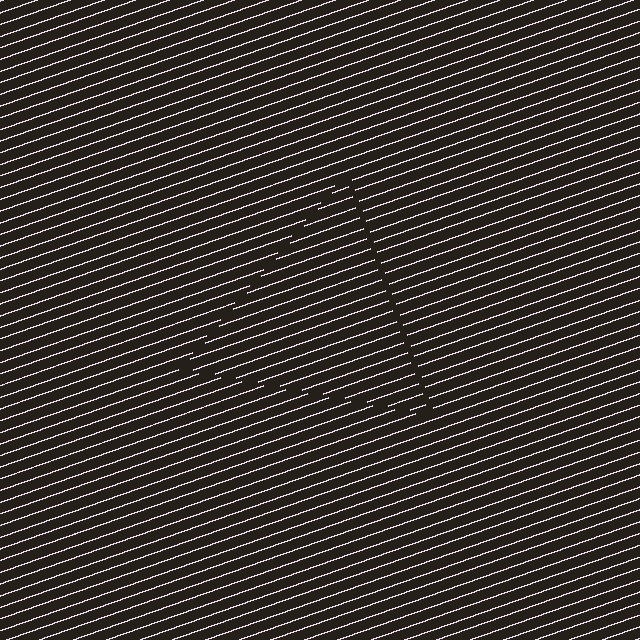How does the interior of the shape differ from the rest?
The interior of the shape contains the same grating, shifted by half a period — the contour is defined by the phase discontinuity where line-ends from the inner and outer gratings abut.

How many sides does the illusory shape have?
3 sides — the line-ends trace a triangle.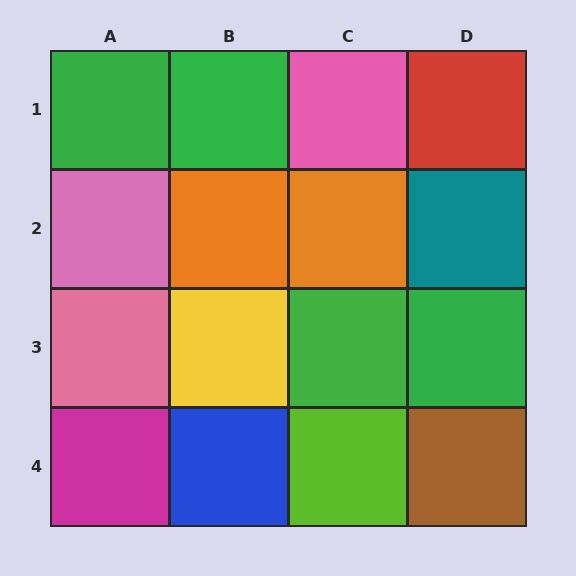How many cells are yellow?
1 cell is yellow.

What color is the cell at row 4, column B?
Blue.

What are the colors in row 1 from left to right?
Green, green, pink, red.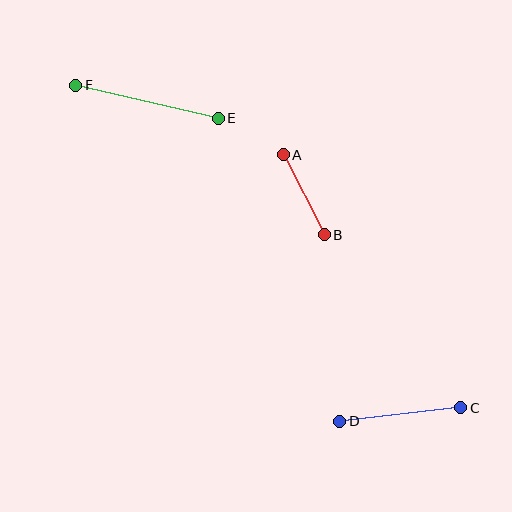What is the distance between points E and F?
The distance is approximately 146 pixels.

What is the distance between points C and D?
The distance is approximately 122 pixels.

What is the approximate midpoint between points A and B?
The midpoint is at approximately (304, 195) pixels.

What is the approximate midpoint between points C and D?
The midpoint is at approximately (400, 415) pixels.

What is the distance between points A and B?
The distance is approximately 90 pixels.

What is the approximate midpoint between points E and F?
The midpoint is at approximately (147, 102) pixels.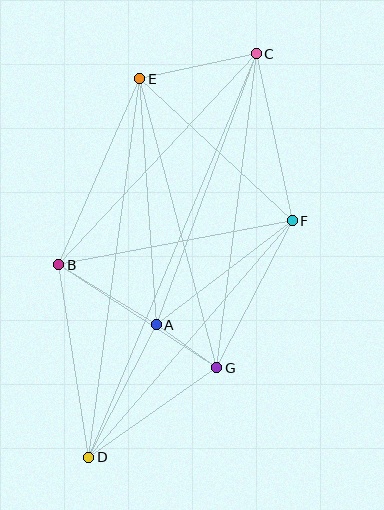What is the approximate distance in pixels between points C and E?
The distance between C and E is approximately 120 pixels.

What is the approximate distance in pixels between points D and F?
The distance between D and F is approximately 312 pixels.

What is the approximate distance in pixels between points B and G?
The distance between B and G is approximately 189 pixels.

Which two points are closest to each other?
Points A and G are closest to each other.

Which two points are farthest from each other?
Points C and D are farthest from each other.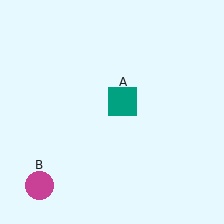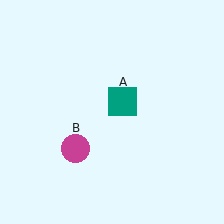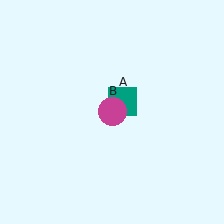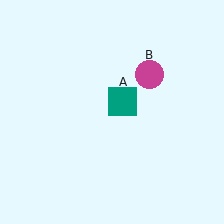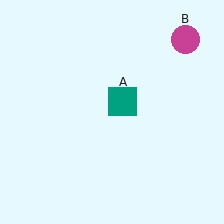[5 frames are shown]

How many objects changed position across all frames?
1 object changed position: magenta circle (object B).